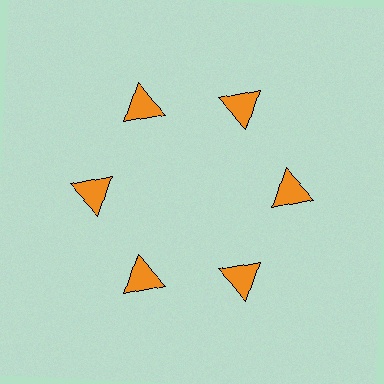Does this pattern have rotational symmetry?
Yes, this pattern has 6-fold rotational symmetry. It looks the same after rotating 60 degrees around the center.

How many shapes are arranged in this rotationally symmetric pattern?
There are 6 shapes, arranged in 6 groups of 1.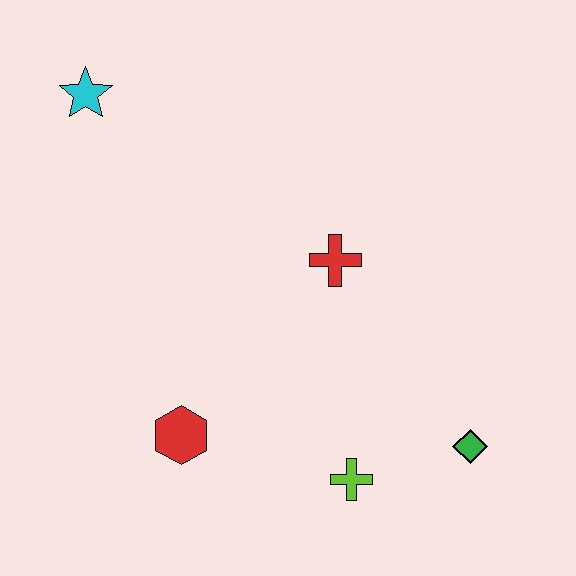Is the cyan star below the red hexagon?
No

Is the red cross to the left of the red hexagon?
No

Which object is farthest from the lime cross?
The cyan star is farthest from the lime cross.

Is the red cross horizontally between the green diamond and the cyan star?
Yes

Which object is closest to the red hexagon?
The lime cross is closest to the red hexagon.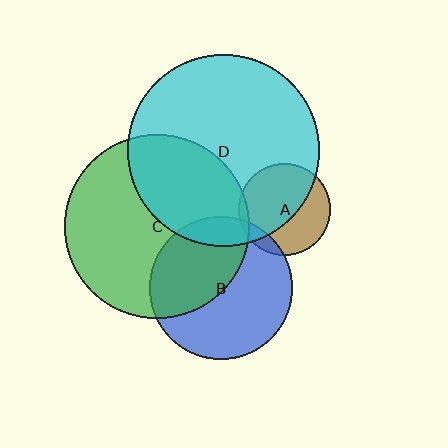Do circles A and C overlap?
Yes.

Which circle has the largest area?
Circle D (cyan).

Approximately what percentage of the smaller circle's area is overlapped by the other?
Approximately 5%.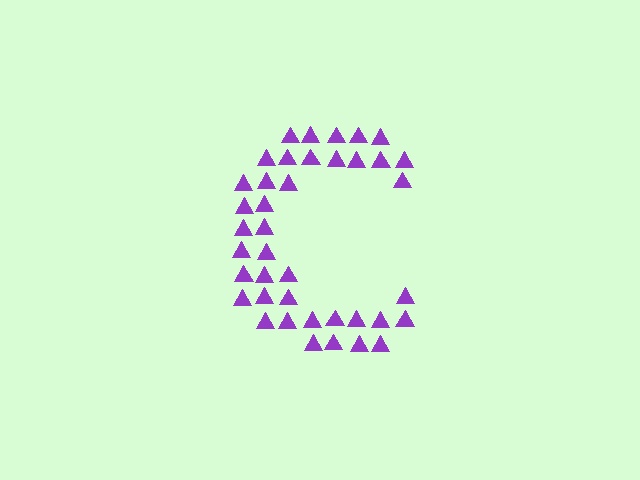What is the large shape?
The large shape is the letter C.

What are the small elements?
The small elements are triangles.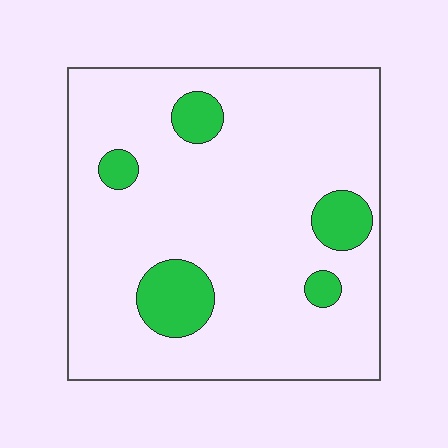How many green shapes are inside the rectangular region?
5.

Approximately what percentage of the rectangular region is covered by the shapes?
Approximately 15%.